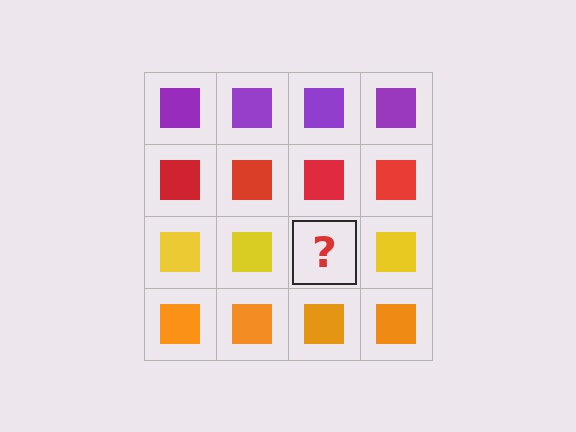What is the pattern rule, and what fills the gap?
The rule is that each row has a consistent color. The gap should be filled with a yellow square.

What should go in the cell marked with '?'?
The missing cell should contain a yellow square.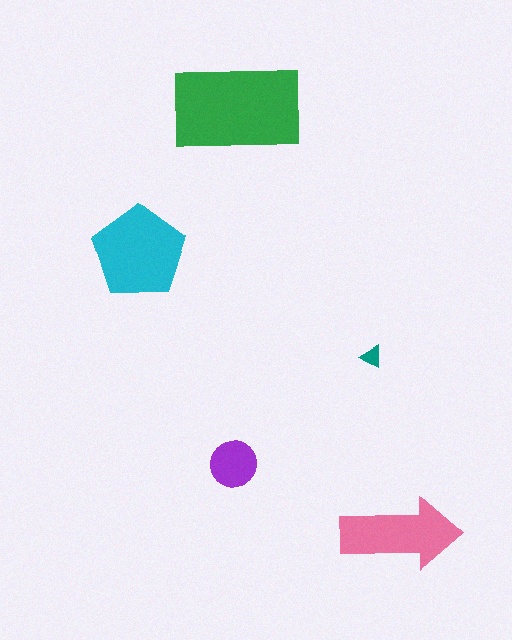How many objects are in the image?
There are 5 objects in the image.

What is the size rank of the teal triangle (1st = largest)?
5th.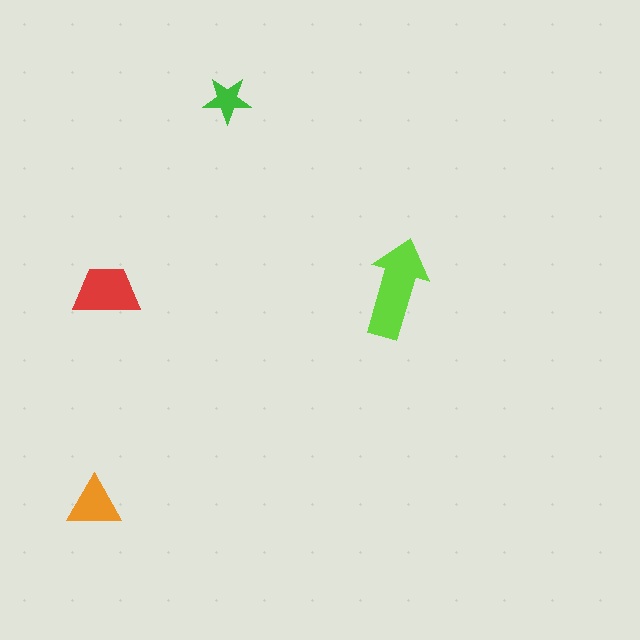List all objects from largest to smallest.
The lime arrow, the red trapezoid, the orange triangle, the green star.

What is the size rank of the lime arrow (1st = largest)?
1st.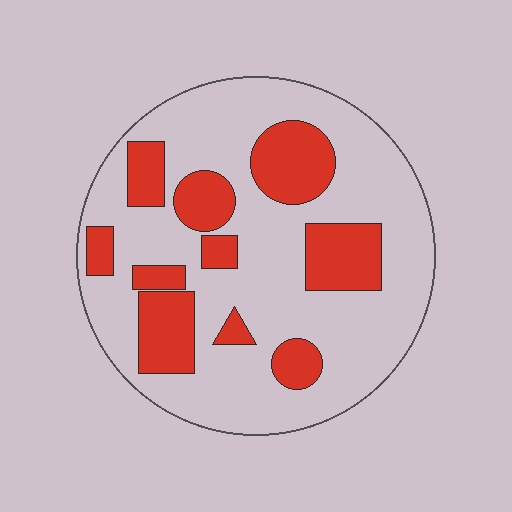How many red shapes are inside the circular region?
10.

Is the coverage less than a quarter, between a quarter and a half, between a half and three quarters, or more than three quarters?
Between a quarter and a half.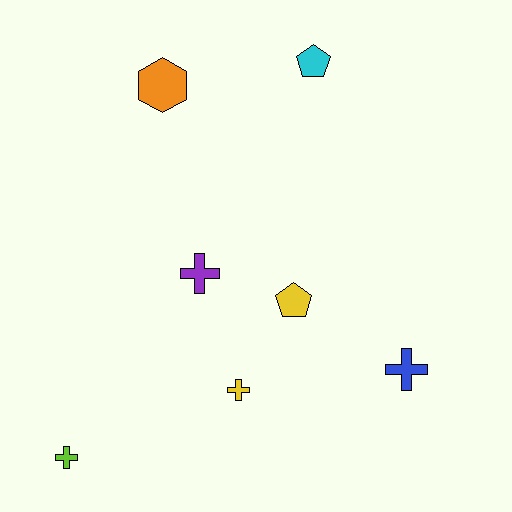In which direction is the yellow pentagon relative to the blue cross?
The yellow pentagon is to the left of the blue cross.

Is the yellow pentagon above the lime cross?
Yes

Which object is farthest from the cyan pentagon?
The lime cross is farthest from the cyan pentagon.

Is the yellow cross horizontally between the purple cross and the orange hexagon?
No